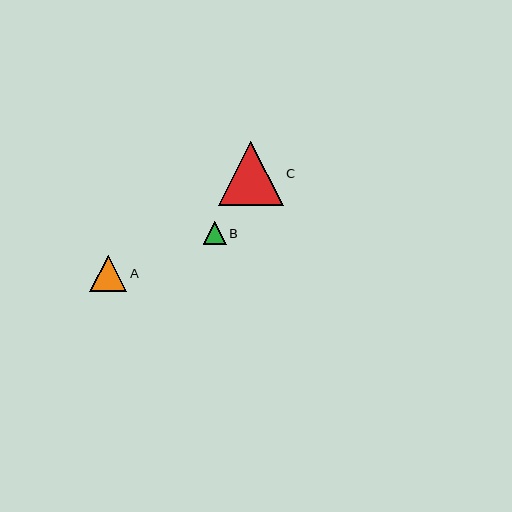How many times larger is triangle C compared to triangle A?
Triangle C is approximately 1.8 times the size of triangle A.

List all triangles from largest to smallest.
From largest to smallest: C, A, B.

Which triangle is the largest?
Triangle C is the largest with a size of approximately 64 pixels.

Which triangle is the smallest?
Triangle B is the smallest with a size of approximately 23 pixels.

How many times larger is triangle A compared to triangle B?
Triangle A is approximately 1.6 times the size of triangle B.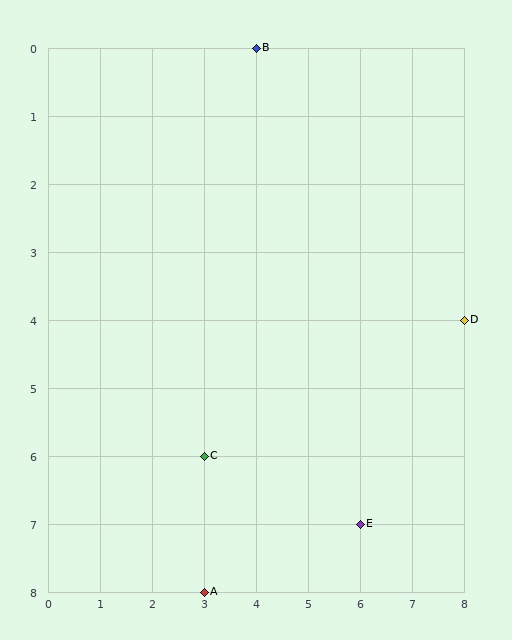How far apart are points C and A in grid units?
Points C and A are 2 rows apart.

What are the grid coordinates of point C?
Point C is at grid coordinates (3, 6).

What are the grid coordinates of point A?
Point A is at grid coordinates (3, 8).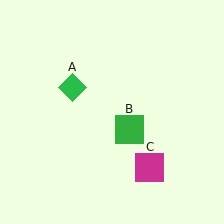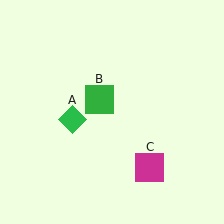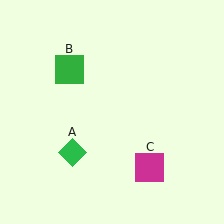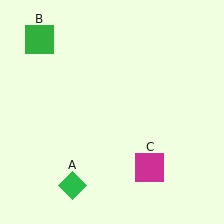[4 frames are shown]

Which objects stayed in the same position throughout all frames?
Magenta square (object C) remained stationary.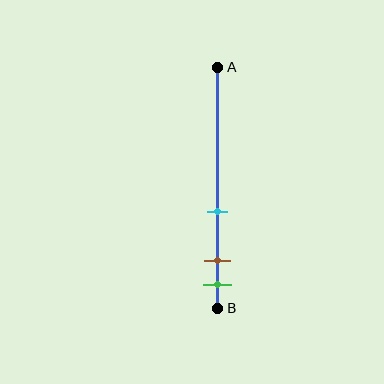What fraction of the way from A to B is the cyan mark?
The cyan mark is approximately 60% (0.6) of the way from A to B.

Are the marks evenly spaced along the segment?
No, the marks are not evenly spaced.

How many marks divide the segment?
There are 3 marks dividing the segment.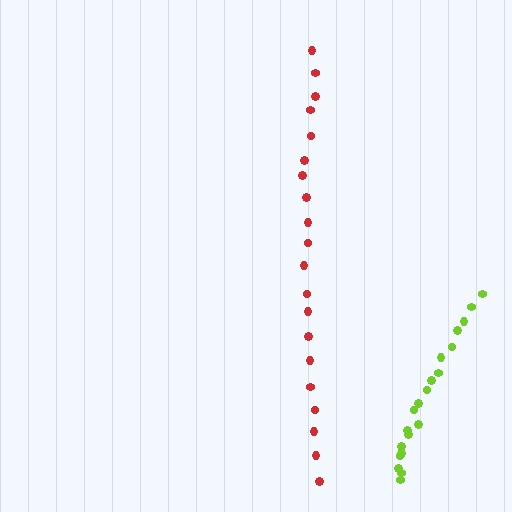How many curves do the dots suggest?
There are 2 distinct paths.